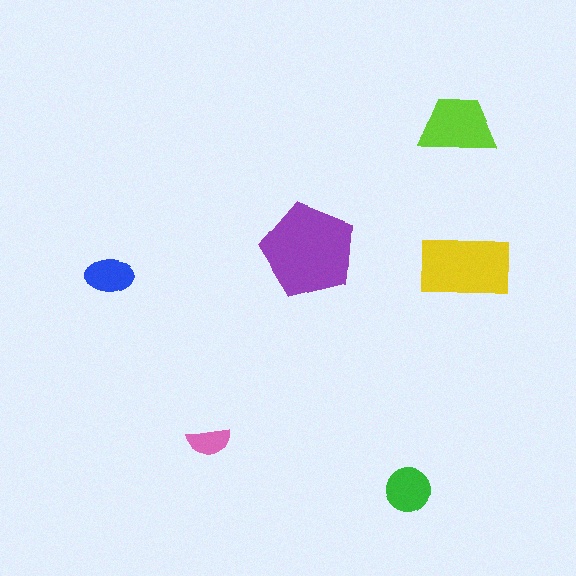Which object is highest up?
The lime trapezoid is topmost.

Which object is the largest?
The purple pentagon.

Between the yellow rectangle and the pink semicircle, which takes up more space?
The yellow rectangle.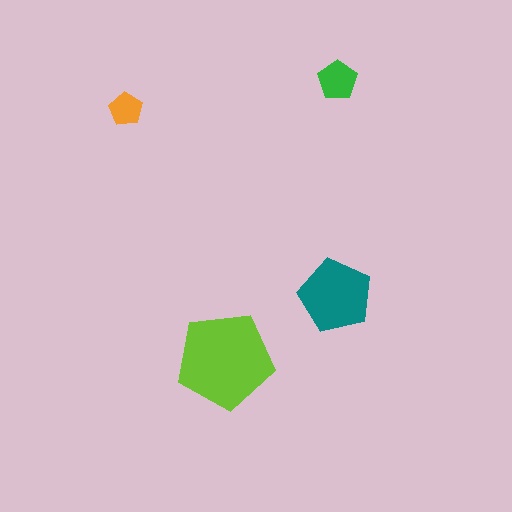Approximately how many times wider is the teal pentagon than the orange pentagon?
About 2 times wider.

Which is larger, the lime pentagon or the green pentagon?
The lime one.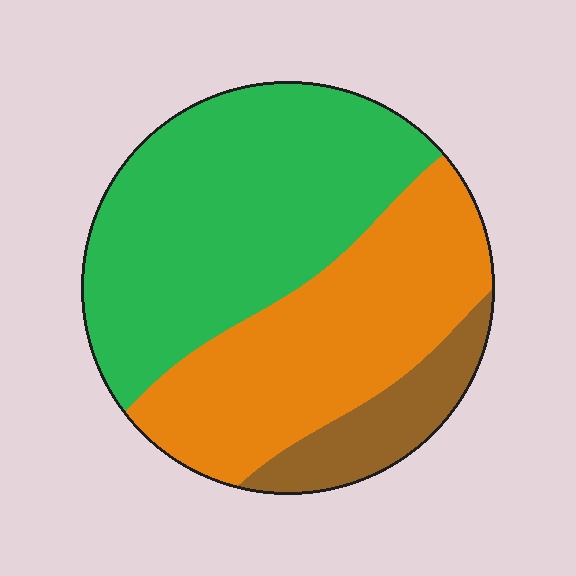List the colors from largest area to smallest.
From largest to smallest: green, orange, brown.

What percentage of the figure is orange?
Orange covers 38% of the figure.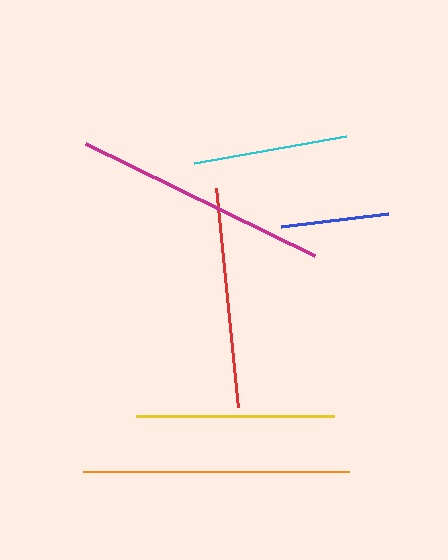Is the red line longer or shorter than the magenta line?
The magenta line is longer than the red line.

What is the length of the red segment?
The red segment is approximately 220 pixels long.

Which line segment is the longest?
The orange line is the longest at approximately 266 pixels.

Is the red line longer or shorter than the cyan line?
The red line is longer than the cyan line.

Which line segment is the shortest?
The blue line is the shortest at approximately 108 pixels.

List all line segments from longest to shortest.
From longest to shortest: orange, magenta, red, yellow, cyan, blue.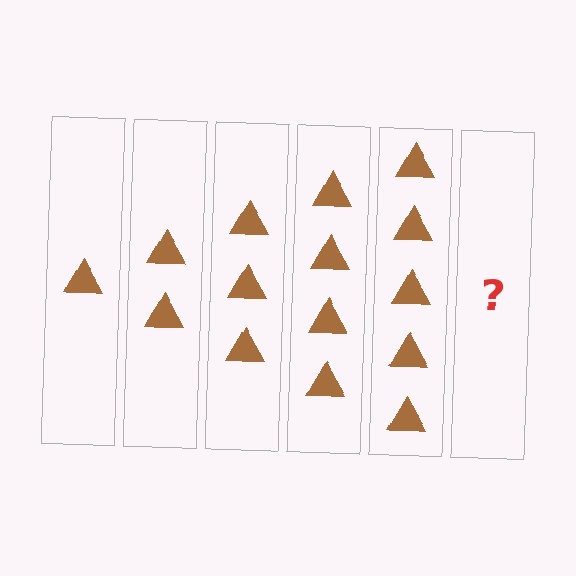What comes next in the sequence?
The next element should be 6 triangles.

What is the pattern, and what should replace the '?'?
The pattern is that each step adds one more triangle. The '?' should be 6 triangles.